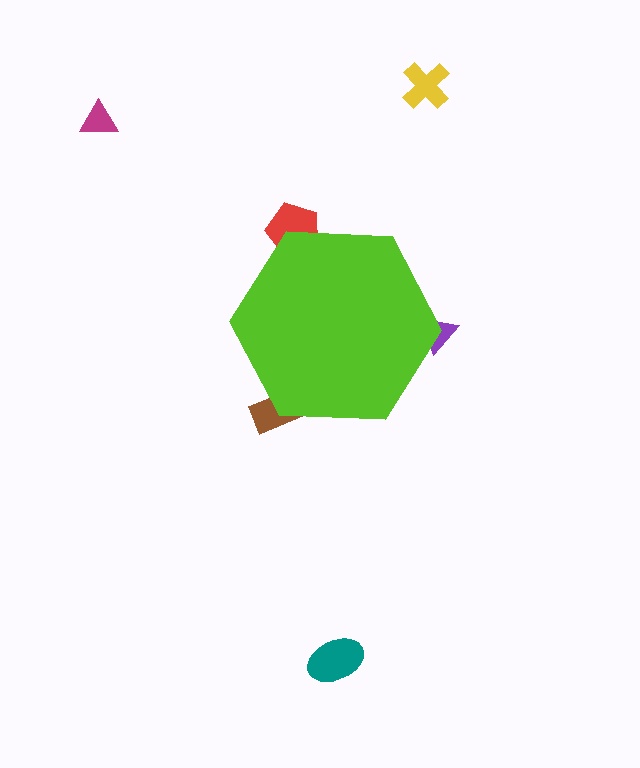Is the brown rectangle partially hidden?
Yes, the brown rectangle is partially hidden behind the lime hexagon.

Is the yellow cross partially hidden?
No, the yellow cross is fully visible.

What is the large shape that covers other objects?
A lime hexagon.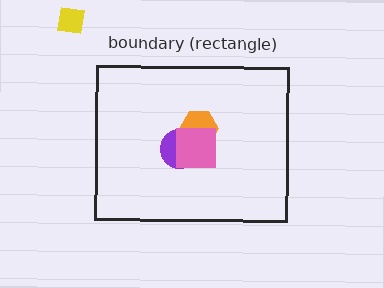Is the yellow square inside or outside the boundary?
Outside.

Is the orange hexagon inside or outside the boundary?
Inside.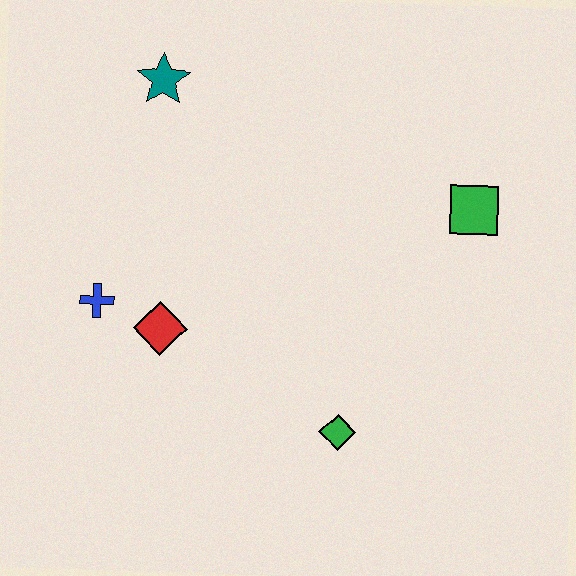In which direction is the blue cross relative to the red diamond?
The blue cross is to the left of the red diamond.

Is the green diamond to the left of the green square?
Yes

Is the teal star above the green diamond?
Yes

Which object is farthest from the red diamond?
The green square is farthest from the red diamond.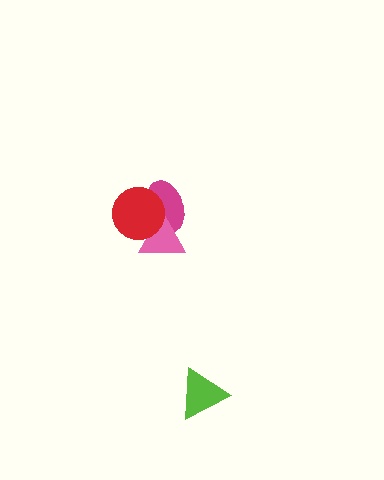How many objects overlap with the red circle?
2 objects overlap with the red circle.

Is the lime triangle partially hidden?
No, no other shape covers it.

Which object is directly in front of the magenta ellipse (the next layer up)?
The pink triangle is directly in front of the magenta ellipse.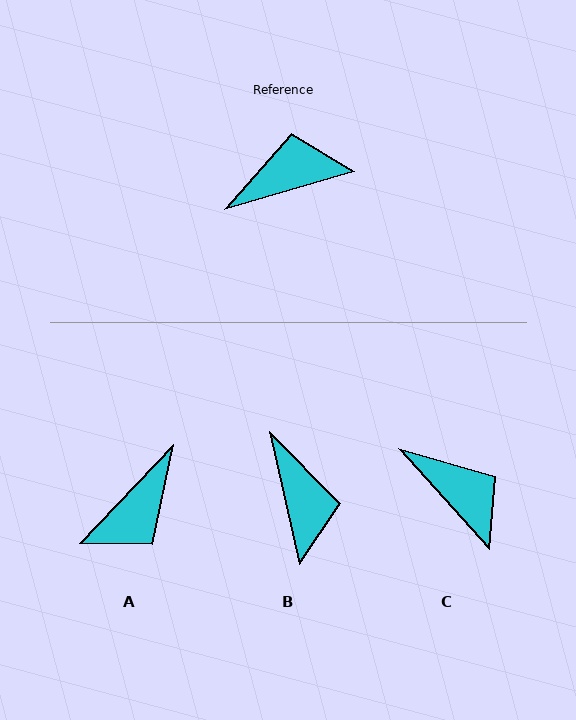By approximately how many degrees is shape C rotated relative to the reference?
Approximately 64 degrees clockwise.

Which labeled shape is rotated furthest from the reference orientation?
A, about 150 degrees away.